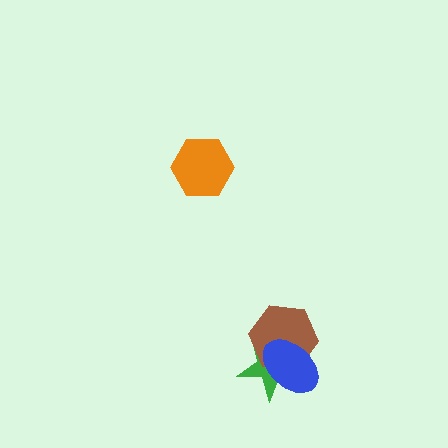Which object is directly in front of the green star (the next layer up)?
The brown hexagon is directly in front of the green star.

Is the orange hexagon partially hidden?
No, no other shape covers it.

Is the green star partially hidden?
Yes, it is partially covered by another shape.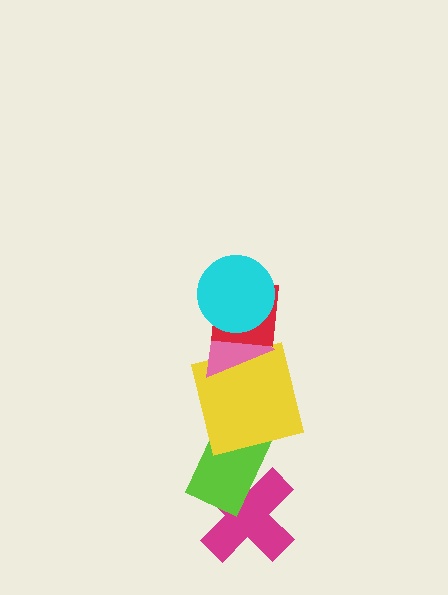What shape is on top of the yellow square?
The pink triangle is on top of the yellow square.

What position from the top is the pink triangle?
The pink triangle is 3rd from the top.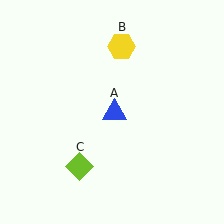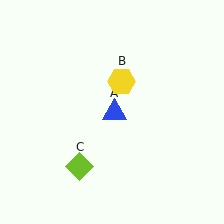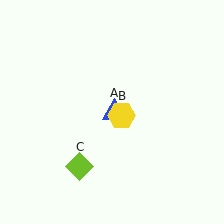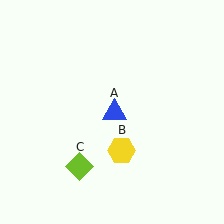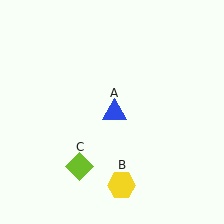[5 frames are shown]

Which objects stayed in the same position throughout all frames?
Blue triangle (object A) and lime diamond (object C) remained stationary.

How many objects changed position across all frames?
1 object changed position: yellow hexagon (object B).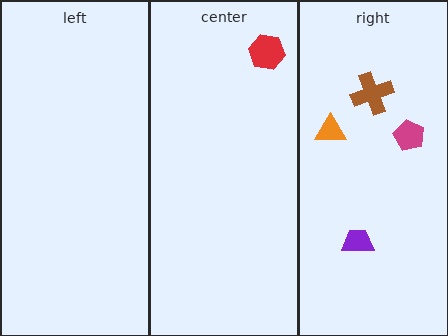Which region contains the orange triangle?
The right region.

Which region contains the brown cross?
The right region.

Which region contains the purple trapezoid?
The right region.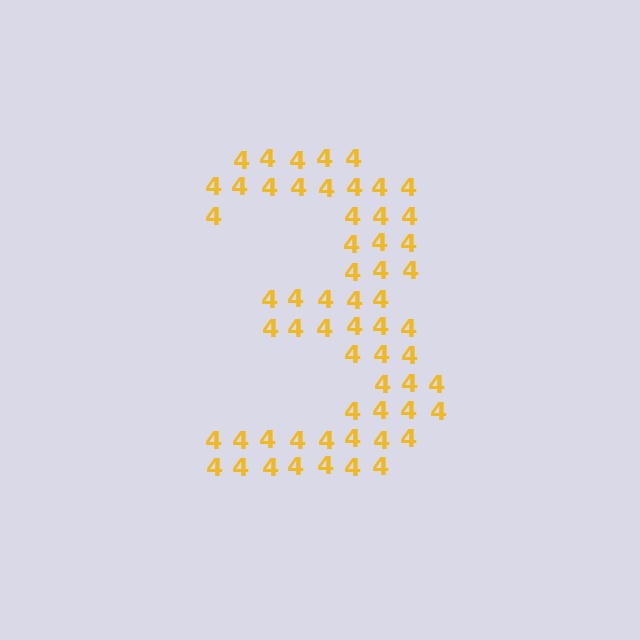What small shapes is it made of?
It is made of small digit 4's.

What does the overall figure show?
The overall figure shows the digit 3.